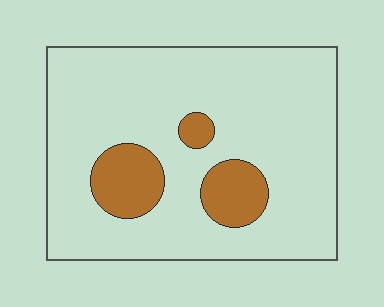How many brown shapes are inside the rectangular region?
3.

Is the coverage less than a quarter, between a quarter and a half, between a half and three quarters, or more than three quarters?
Less than a quarter.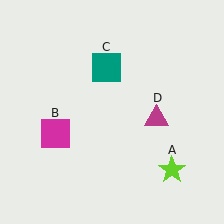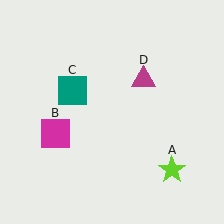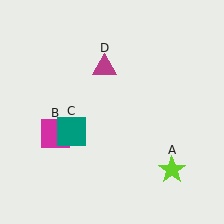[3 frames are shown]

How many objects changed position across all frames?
2 objects changed position: teal square (object C), magenta triangle (object D).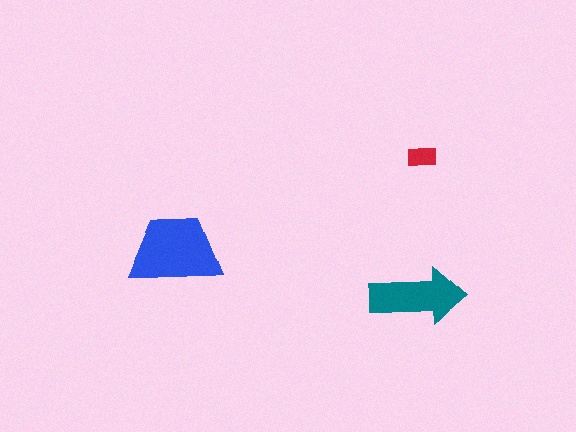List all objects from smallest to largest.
The red rectangle, the teal arrow, the blue trapezoid.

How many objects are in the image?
There are 3 objects in the image.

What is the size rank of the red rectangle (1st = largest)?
3rd.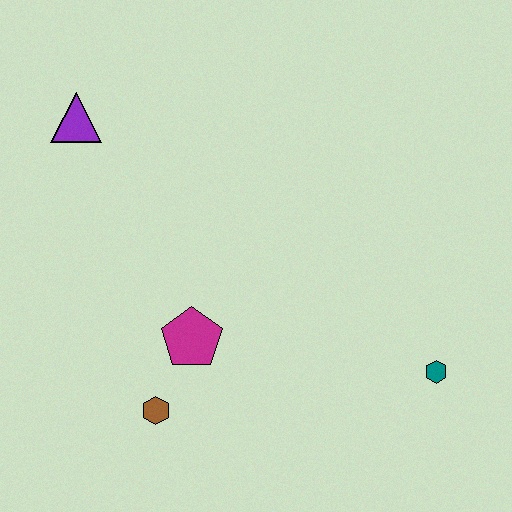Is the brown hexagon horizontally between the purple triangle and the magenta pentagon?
Yes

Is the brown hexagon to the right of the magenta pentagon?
No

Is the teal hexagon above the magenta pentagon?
No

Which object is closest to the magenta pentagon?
The brown hexagon is closest to the magenta pentagon.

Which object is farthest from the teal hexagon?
The purple triangle is farthest from the teal hexagon.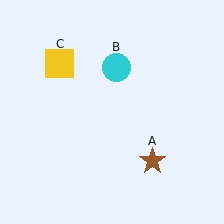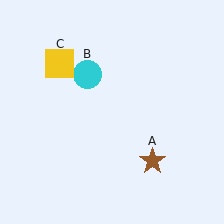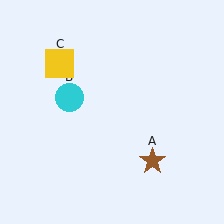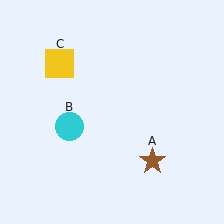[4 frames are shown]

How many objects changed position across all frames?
1 object changed position: cyan circle (object B).